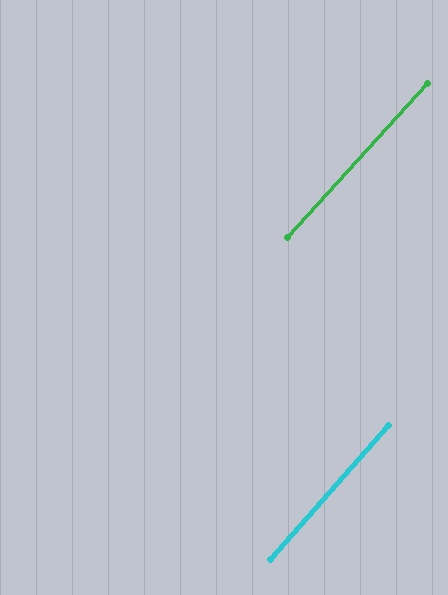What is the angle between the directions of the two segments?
Approximately 1 degree.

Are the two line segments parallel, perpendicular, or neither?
Parallel — their directions differ by only 0.9°.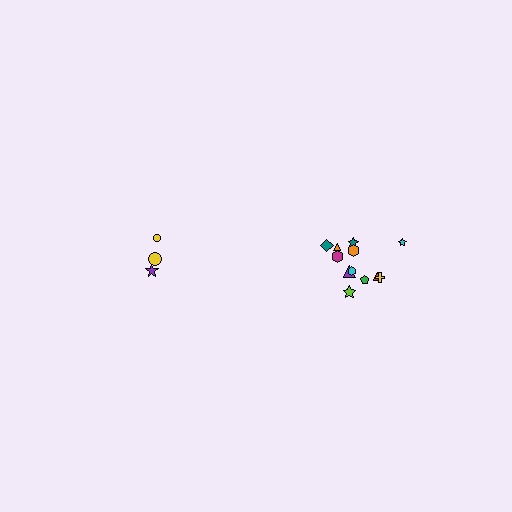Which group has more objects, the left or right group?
The right group.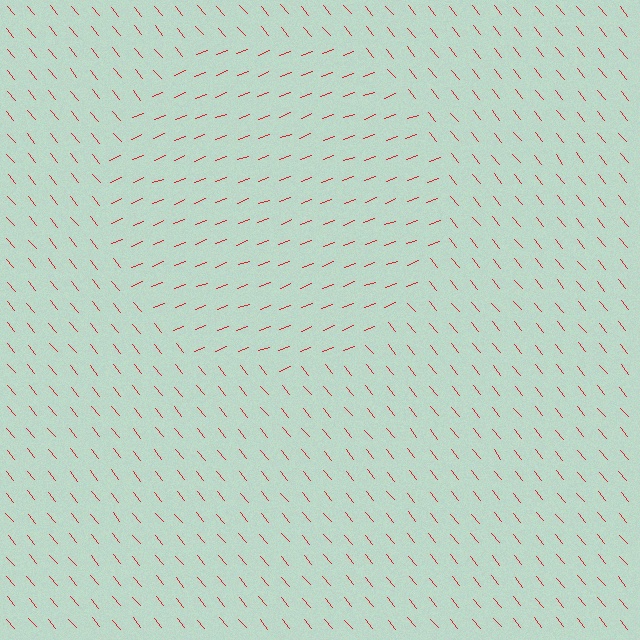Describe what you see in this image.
The image is filled with small red line segments. A circle region in the image has lines oriented differently from the surrounding lines, creating a visible texture boundary.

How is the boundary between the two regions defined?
The boundary is defined purely by a change in line orientation (approximately 71 degrees difference). All lines are the same color and thickness.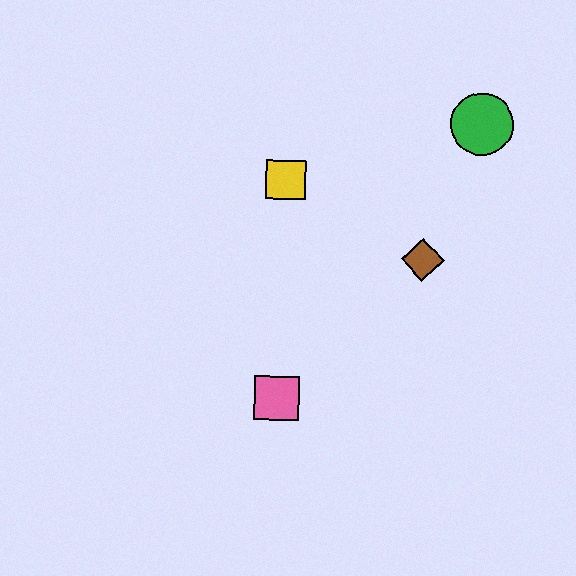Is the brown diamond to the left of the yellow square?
No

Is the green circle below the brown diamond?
No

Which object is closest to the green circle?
The brown diamond is closest to the green circle.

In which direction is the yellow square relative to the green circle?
The yellow square is to the left of the green circle.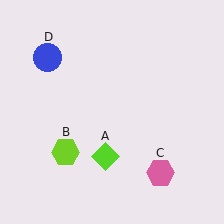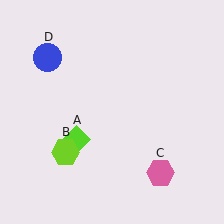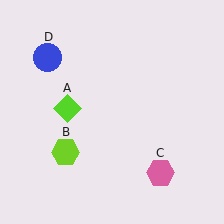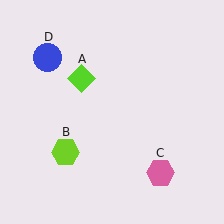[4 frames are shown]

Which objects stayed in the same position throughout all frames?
Lime hexagon (object B) and pink hexagon (object C) and blue circle (object D) remained stationary.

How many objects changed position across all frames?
1 object changed position: lime diamond (object A).